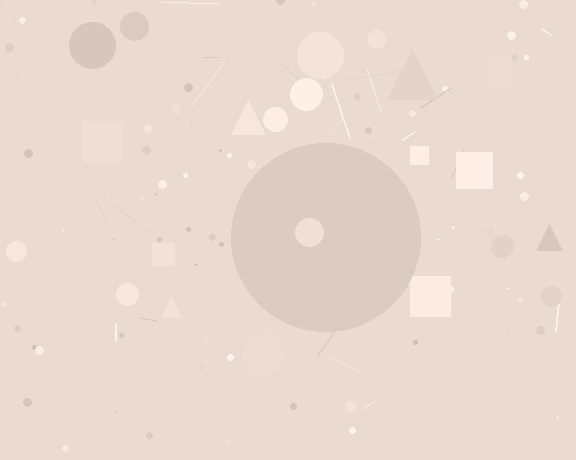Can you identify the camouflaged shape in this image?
The camouflaged shape is a circle.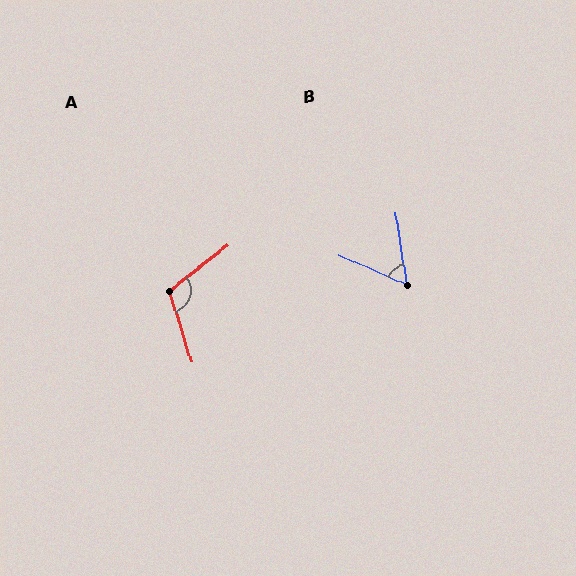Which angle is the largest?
A, at approximately 111 degrees.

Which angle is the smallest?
B, at approximately 58 degrees.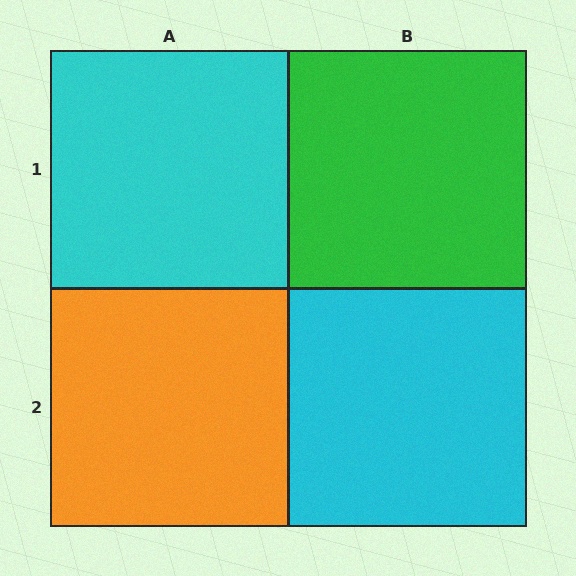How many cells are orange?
1 cell is orange.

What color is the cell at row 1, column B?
Green.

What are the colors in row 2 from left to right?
Orange, cyan.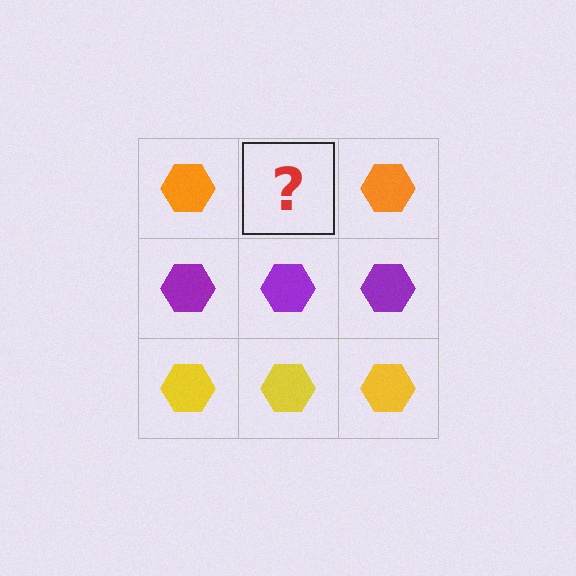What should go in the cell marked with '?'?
The missing cell should contain an orange hexagon.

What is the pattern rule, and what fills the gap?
The rule is that each row has a consistent color. The gap should be filled with an orange hexagon.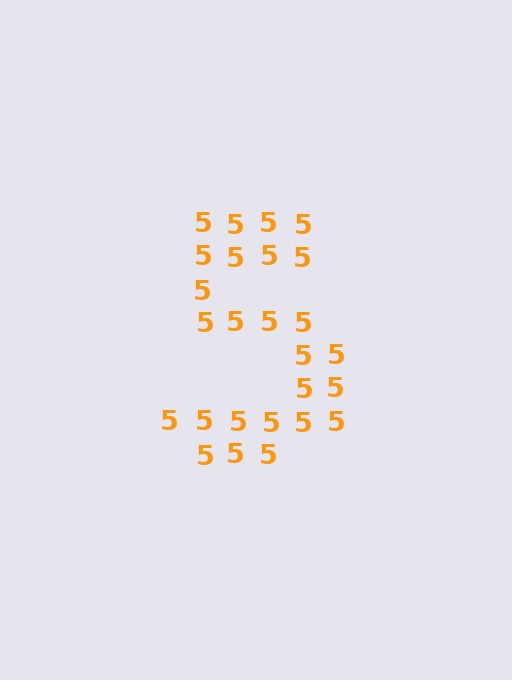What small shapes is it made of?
It is made of small digit 5's.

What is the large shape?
The large shape is the digit 5.